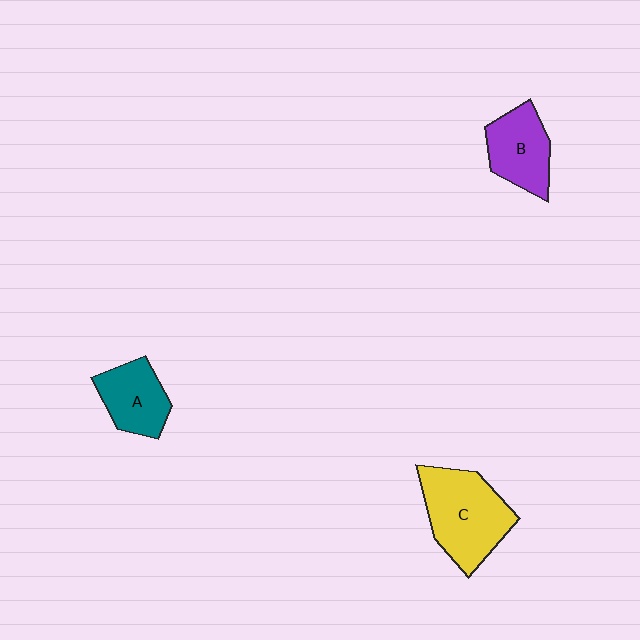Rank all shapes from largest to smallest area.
From largest to smallest: C (yellow), B (purple), A (teal).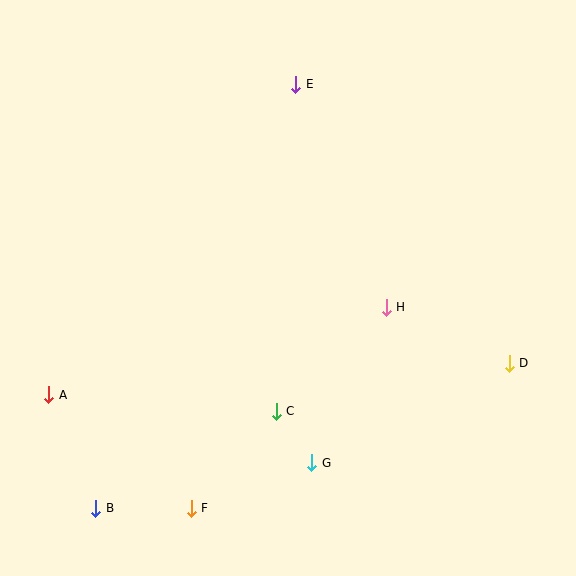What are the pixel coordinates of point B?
Point B is at (96, 508).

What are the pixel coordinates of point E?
Point E is at (296, 84).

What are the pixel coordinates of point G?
Point G is at (312, 463).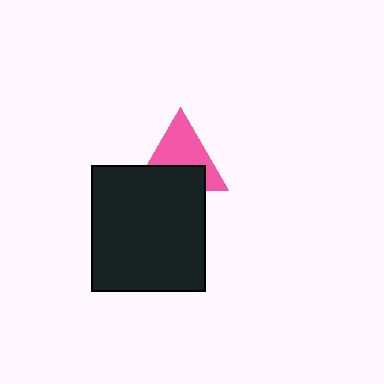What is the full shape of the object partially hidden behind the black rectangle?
The partially hidden object is a pink triangle.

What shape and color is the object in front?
The object in front is a black rectangle.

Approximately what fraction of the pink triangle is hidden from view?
Roughly 42% of the pink triangle is hidden behind the black rectangle.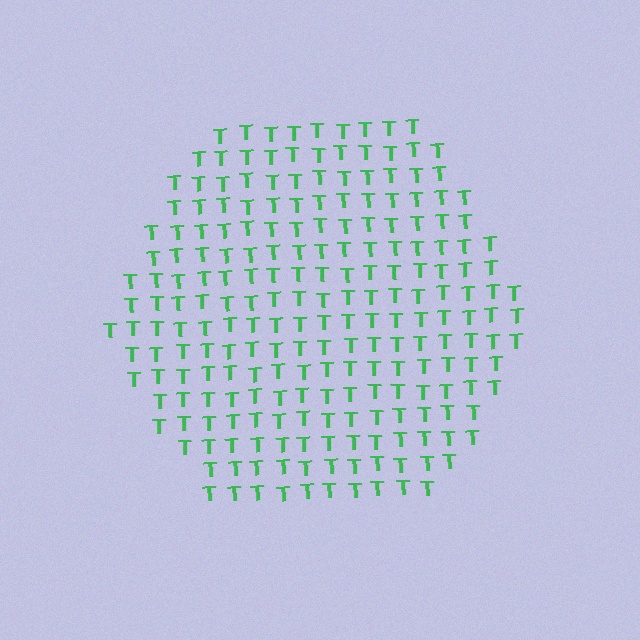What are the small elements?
The small elements are letter T's.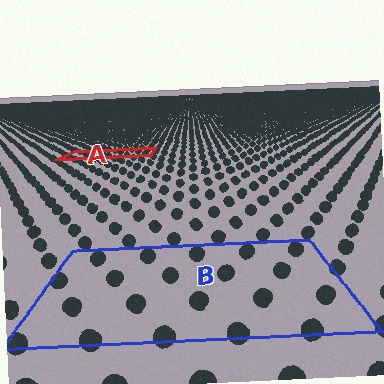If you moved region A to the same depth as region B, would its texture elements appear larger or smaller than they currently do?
They would appear larger. At a closer depth, the same texture elements are projected at a bigger on-screen size.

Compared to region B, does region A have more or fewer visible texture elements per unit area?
Region A has more texture elements per unit area — they are packed more densely because it is farther away.